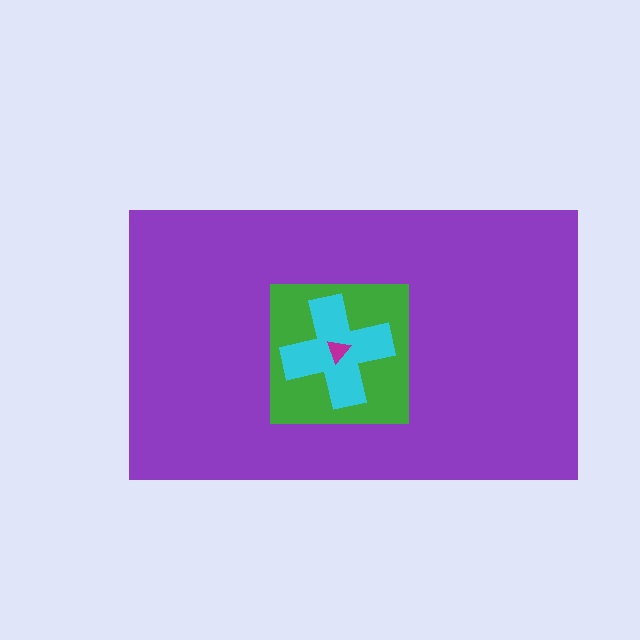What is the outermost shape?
The purple rectangle.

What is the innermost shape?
The magenta triangle.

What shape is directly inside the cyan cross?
The magenta triangle.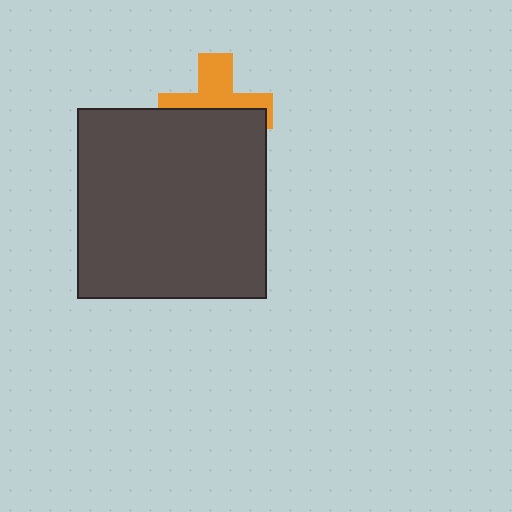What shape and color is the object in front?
The object in front is a dark gray square.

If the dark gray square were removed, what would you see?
You would see the complete orange cross.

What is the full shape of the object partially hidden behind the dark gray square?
The partially hidden object is an orange cross.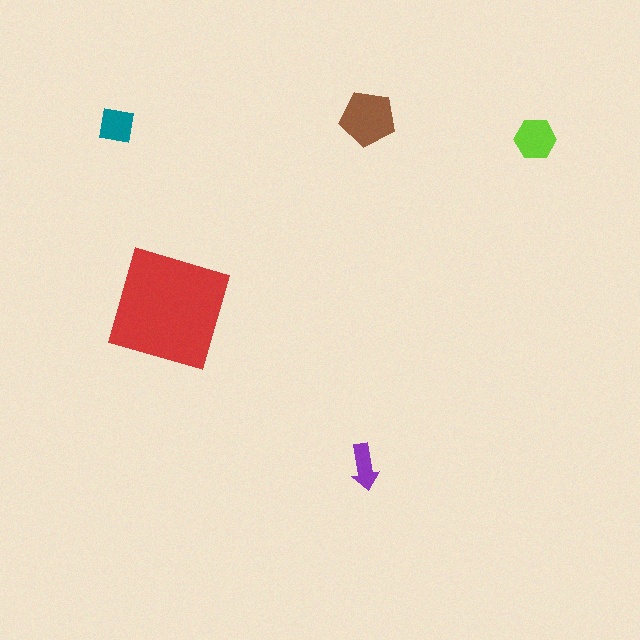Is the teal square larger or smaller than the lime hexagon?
Smaller.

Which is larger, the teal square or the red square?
The red square.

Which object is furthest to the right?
The lime hexagon is rightmost.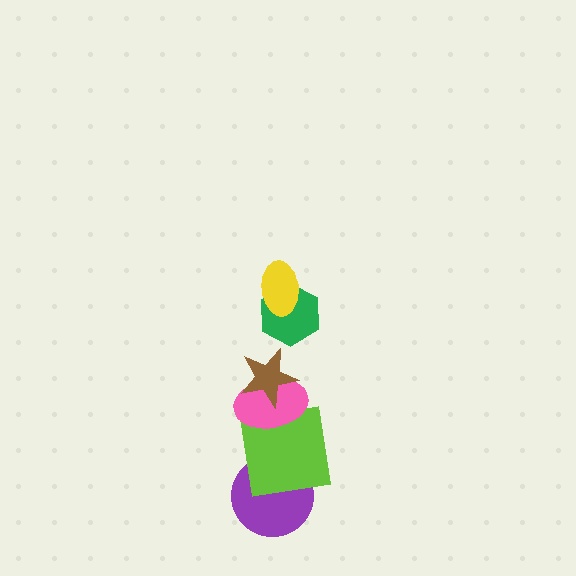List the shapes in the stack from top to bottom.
From top to bottom: the yellow ellipse, the green hexagon, the brown star, the pink ellipse, the lime square, the purple circle.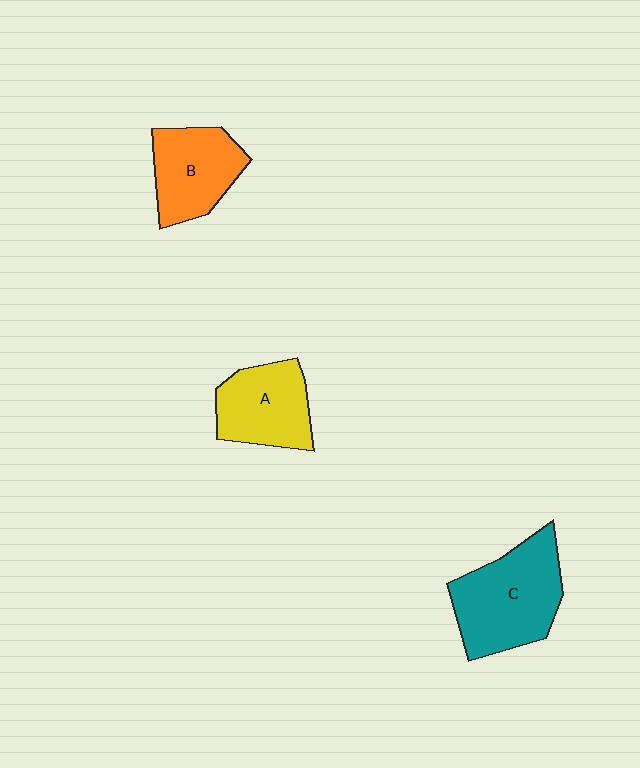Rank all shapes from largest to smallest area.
From largest to smallest: C (teal), B (orange), A (yellow).